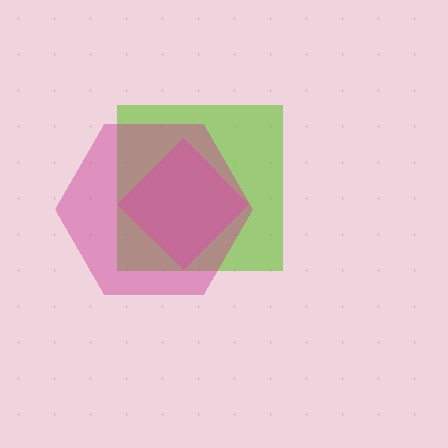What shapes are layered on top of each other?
The layered shapes are: a lime square, a pink diamond, a magenta hexagon.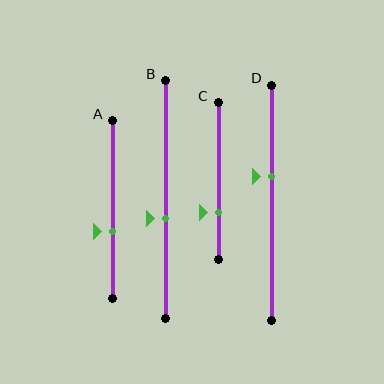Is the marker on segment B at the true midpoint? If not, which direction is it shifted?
No, the marker on segment B is shifted downward by about 8% of the segment length.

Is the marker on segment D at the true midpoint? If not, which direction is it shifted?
No, the marker on segment D is shifted upward by about 11% of the segment length.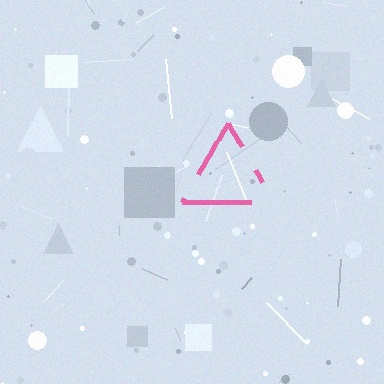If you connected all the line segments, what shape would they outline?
They would outline a triangle.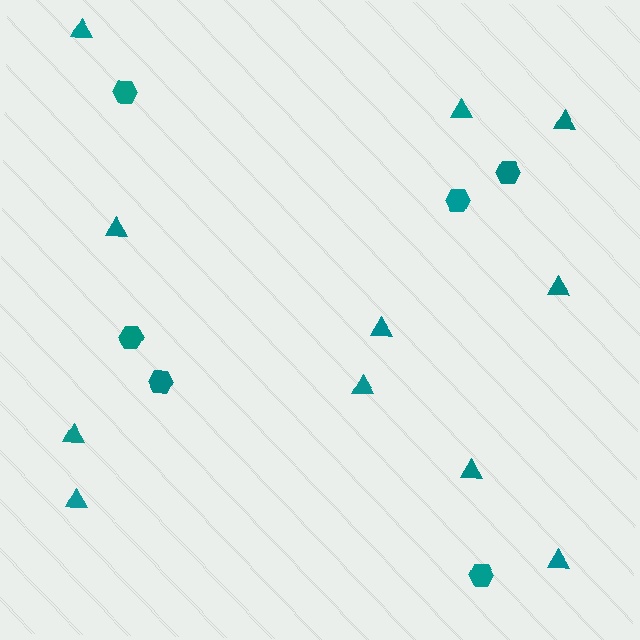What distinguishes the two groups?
There are 2 groups: one group of hexagons (6) and one group of triangles (11).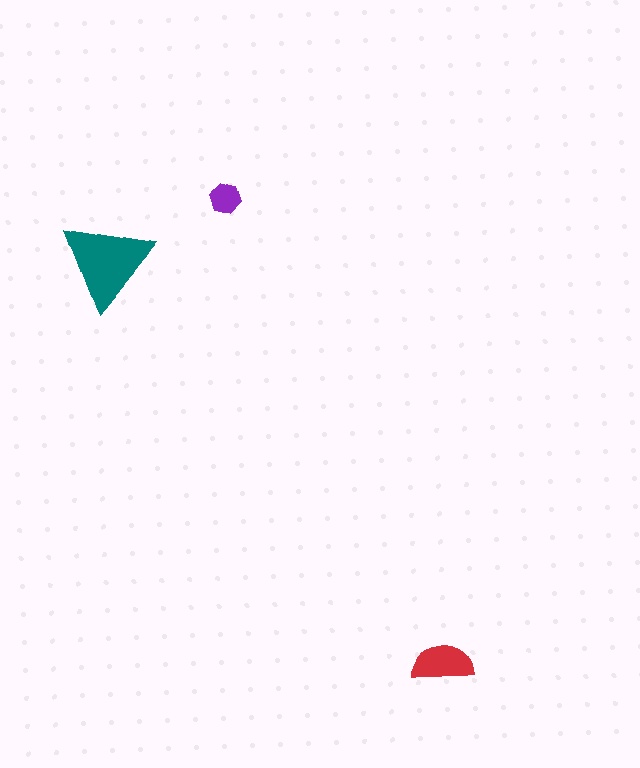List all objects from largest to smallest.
The teal triangle, the red semicircle, the purple hexagon.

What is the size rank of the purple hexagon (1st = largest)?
3rd.